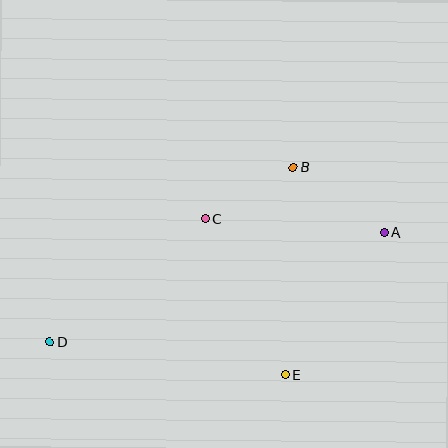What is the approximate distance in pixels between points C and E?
The distance between C and E is approximately 175 pixels.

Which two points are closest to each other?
Points B and C are closest to each other.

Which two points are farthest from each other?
Points A and D are farthest from each other.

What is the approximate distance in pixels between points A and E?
The distance between A and E is approximately 173 pixels.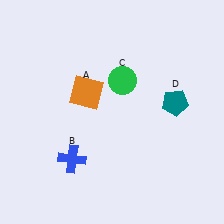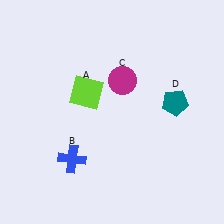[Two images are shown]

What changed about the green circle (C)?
In Image 1, C is green. In Image 2, it changed to magenta.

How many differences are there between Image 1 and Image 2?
There are 2 differences between the two images.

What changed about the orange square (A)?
In Image 1, A is orange. In Image 2, it changed to lime.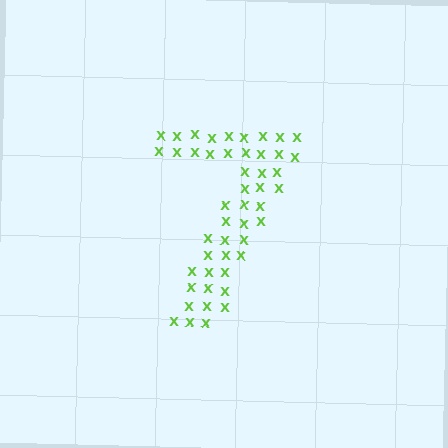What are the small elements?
The small elements are letter X's.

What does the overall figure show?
The overall figure shows the digit 7.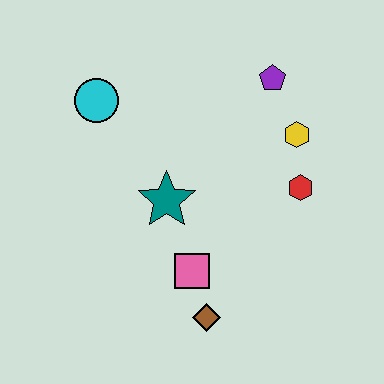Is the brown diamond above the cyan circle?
No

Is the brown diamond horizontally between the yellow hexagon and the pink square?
Yes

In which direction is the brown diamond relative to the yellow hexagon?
The brown diamond is below the yellow hexagon.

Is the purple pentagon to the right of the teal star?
Yes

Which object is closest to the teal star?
The pink square is closest to the teal star.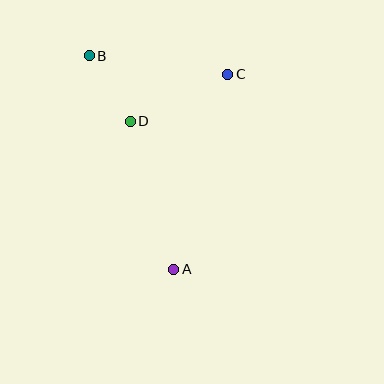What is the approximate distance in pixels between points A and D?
The distance between A and D is approximately 154 pixels.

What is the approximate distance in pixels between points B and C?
The distance between B and C is approximately 140 pixels.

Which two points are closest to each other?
Points B and D are closest to each other.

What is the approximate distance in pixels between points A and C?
The distance between A and C is approximately 202 pixels.